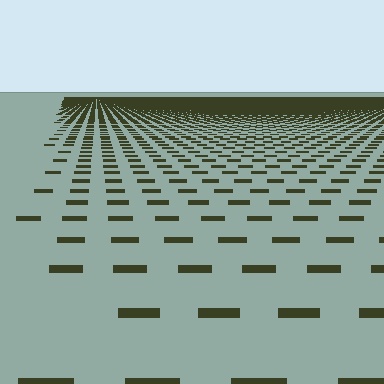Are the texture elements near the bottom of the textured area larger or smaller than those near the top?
Larger. Near the bottom, elements are closer to the viewer and appear at a bigger on-screen size.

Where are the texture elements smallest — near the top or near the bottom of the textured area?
Near the top.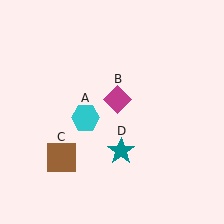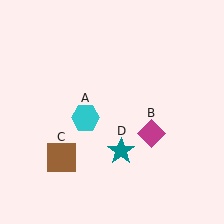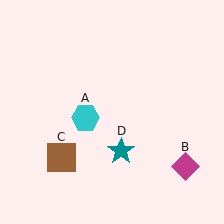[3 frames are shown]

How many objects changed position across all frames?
1 object changed position: magenta diamond (object B).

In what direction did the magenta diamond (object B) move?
The magenta diamond (object B) moved down and to the right.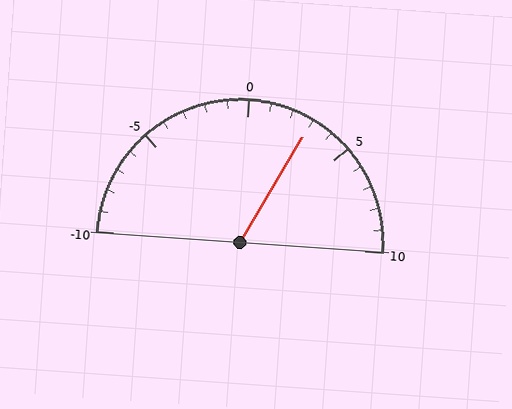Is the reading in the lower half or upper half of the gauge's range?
The reading is in the upper half of the range (-10 to 10).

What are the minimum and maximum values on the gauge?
The gauge ranges from -10 to 10.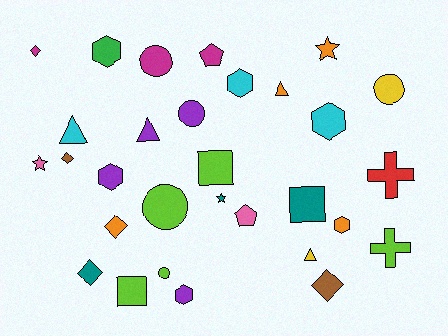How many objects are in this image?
There are 30 objects.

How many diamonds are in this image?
There are 5 diamonds.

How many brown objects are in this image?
There are 2 brown objects.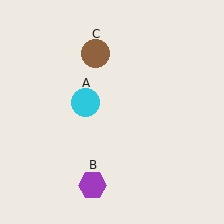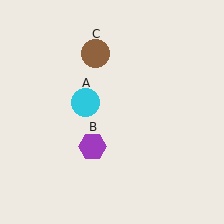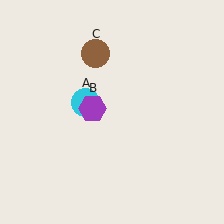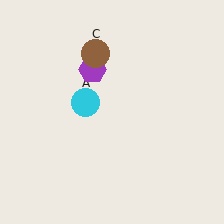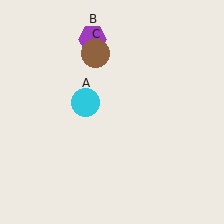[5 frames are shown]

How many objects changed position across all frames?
1 object changed position: purple hexagon (object B).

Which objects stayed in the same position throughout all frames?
Cyan circle (object A) and brown circle (object C) remained stationary.